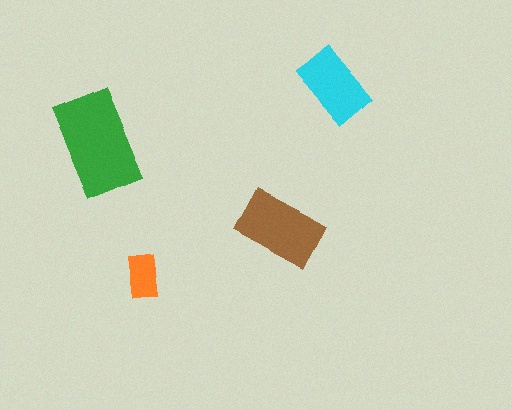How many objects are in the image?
There are 4 objects in the image.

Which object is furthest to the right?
The cyan rectangle is rightmost.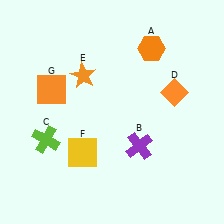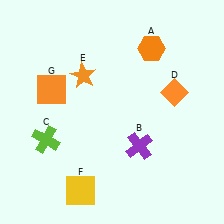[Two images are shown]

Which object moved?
The yellow square (F) moved down.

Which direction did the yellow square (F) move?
The yellow square (F) moved down.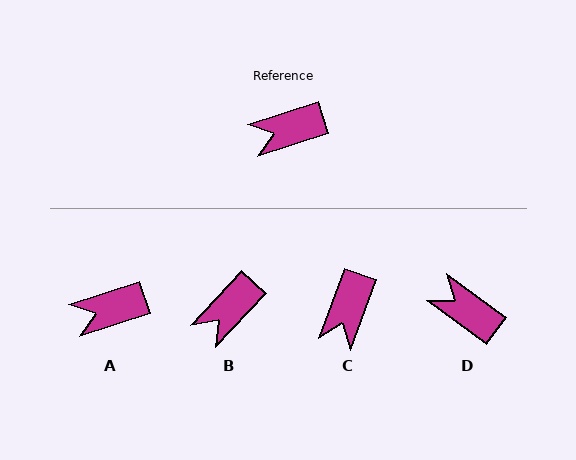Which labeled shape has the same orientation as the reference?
A.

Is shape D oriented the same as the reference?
No, it is off by about 54 degrees.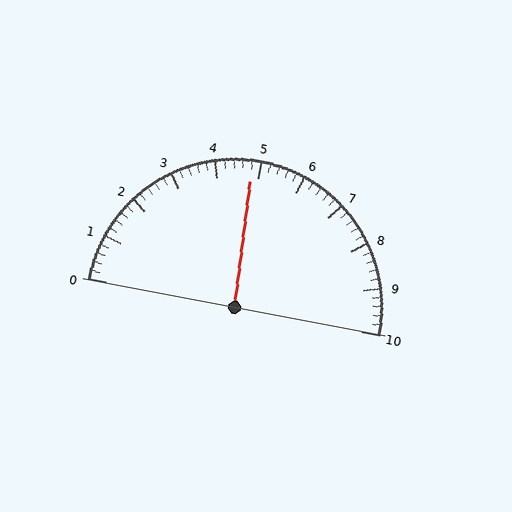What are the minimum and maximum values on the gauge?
The gauge ranges from 0 to 10.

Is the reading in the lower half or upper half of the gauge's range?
The reading is in the lower half of the range (0 to 10).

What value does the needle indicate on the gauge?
The needle indicates approximately 4.8.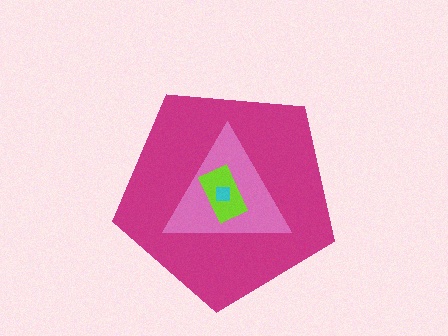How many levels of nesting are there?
4.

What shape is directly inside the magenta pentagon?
The pink triangle.